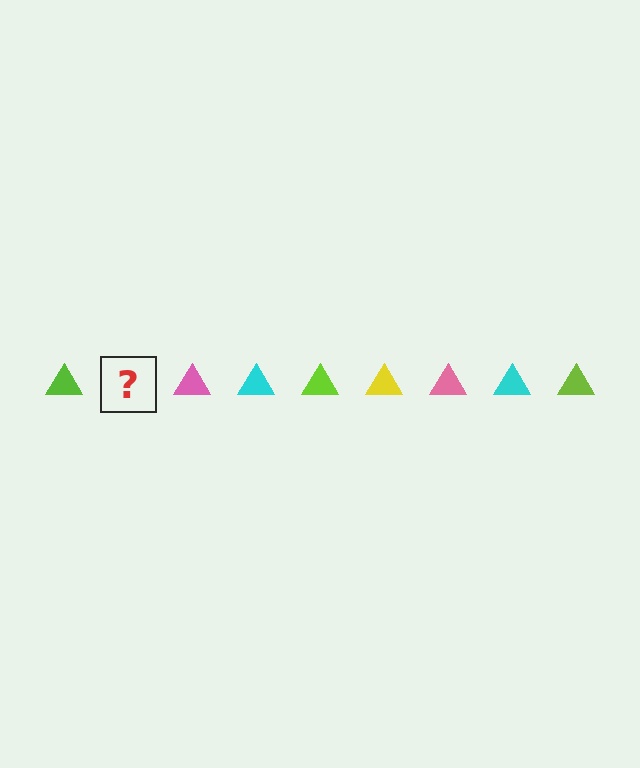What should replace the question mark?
The question mark should be replaced with a yellow triangle.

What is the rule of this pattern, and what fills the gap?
The rule is that the pattern cycles through lime, yellow, pink, cyan triangles. The gap should be filled with a yellow triangle.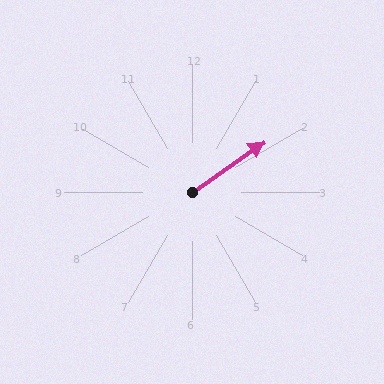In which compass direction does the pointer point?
Northeast.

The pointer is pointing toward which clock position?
Roughly 2 o'clock.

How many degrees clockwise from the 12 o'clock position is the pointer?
Approximately 55 degrees.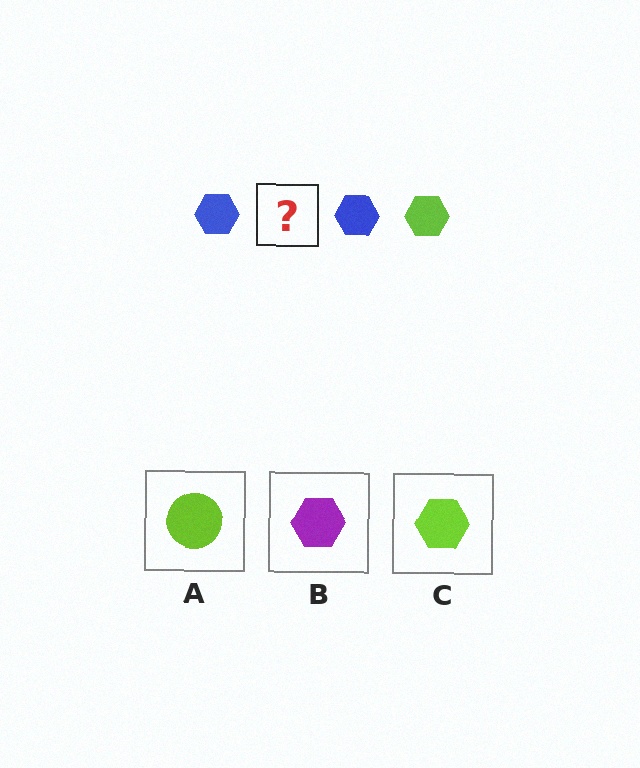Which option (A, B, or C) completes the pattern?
C.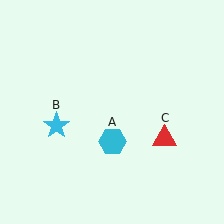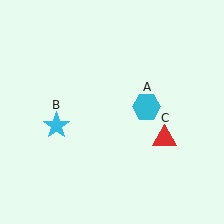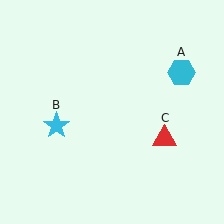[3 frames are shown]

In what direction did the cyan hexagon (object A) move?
The cyan hexagon (object A) moved up and to the right.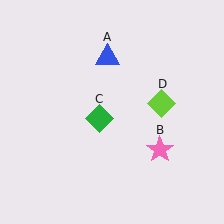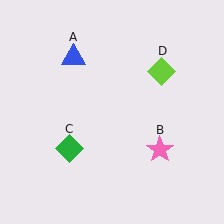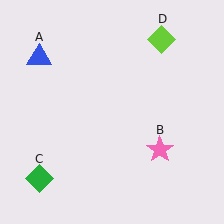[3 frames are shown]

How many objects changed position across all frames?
3 objects changed position: blue triangle (object A), green diamond (object C), lime diamond (object D).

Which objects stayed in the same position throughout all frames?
Pink star (object B) remained stationary.